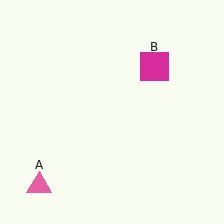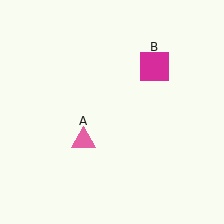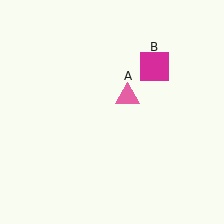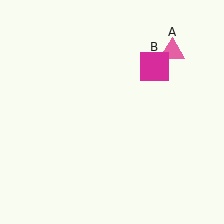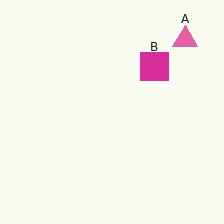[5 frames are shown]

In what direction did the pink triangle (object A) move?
The pink triangle (object A) moved up and to the right.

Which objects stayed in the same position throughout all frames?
Magenta square (object B) remained stationary.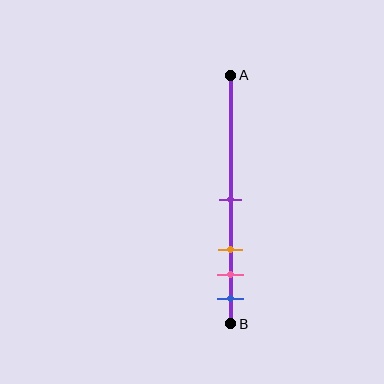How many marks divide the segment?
There are 4 marks dividing the segment.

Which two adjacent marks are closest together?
The pink and blue marks are the closest adjacent pair.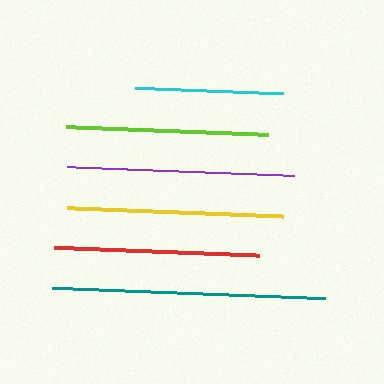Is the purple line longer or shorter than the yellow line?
The purple line is longer than the yellow line.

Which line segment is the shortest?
The cyan line is the shortest at approximately 148 pixels.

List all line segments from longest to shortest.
From longest to shortest: teal, purple, yellow, red, lime, cyan.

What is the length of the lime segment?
The lime segment is approximately 202 pixels long.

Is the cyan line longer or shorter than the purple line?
The purple line is longer than the cyan line.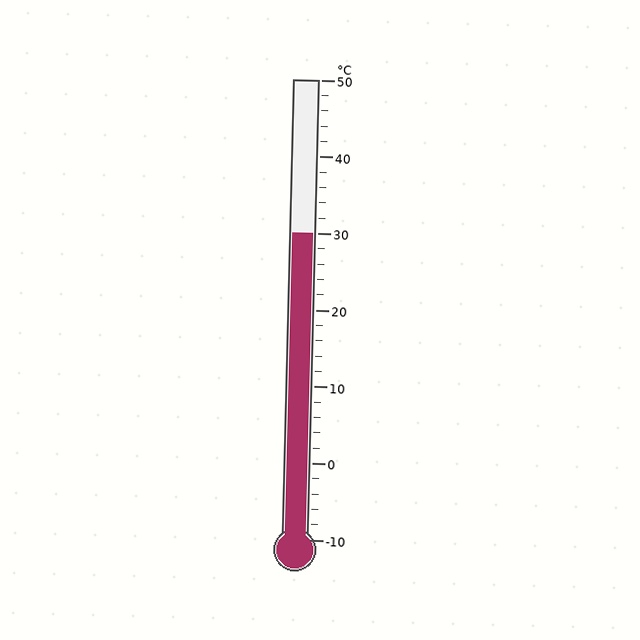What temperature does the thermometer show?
The thermometer shows approximately 30°C.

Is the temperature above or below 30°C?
The temperature is at 30°C.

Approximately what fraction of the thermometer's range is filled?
The thermometer is filled to approximately 65% of its range.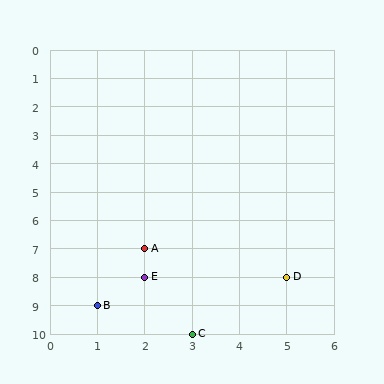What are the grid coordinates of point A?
Point A is at grid coordinates (2, 7).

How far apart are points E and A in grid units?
Points E and A are 1 row apart.